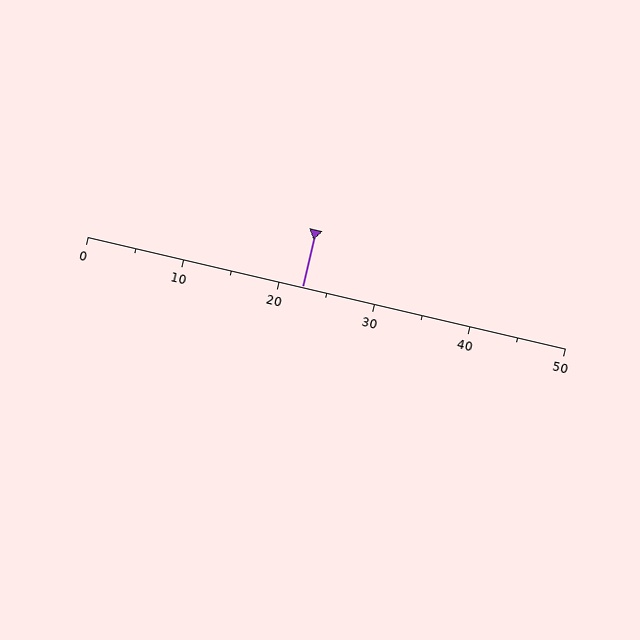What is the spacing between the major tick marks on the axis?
The major ticks are spaced 10 apart.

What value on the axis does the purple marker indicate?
The marker indicates approximately 22.5.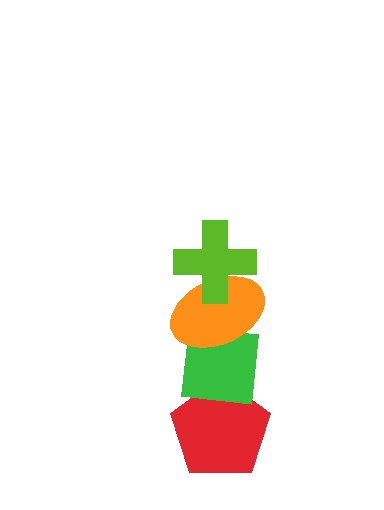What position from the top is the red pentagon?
The red pentagon is 4th from the top.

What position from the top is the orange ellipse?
The orange ellipse is 2nd from the top.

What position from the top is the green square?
The green square is 3rd from the top.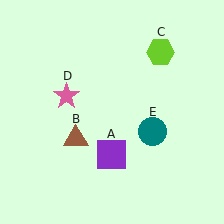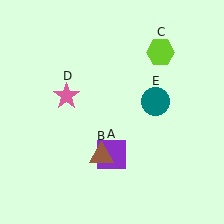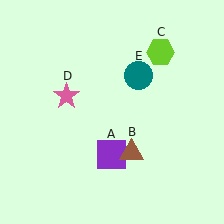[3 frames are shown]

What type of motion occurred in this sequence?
The brown triangle (object B), teal circle (object E) rotated counterclockwise around the center of the scene.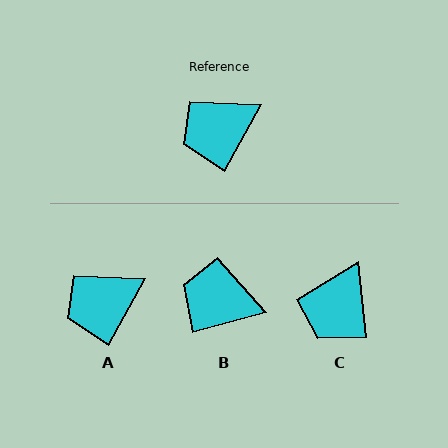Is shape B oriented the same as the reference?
No, it is off by about 45 degrees.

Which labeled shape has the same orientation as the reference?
A.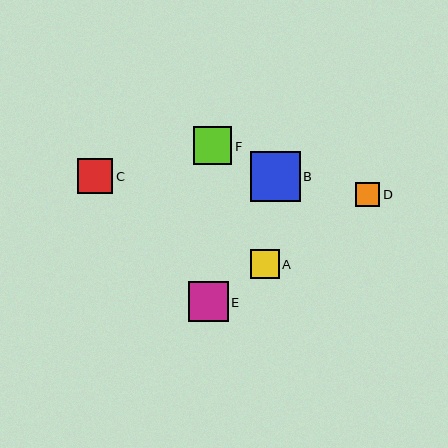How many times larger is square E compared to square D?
Square E is approximately 1.6 times the size of square D.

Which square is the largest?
Square B is the largest with a size of approximately 50 pixels.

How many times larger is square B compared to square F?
Square B is approximately 1.3 times the size of square F.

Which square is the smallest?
Square D is the smallest with a size of approximately 25 pixels.